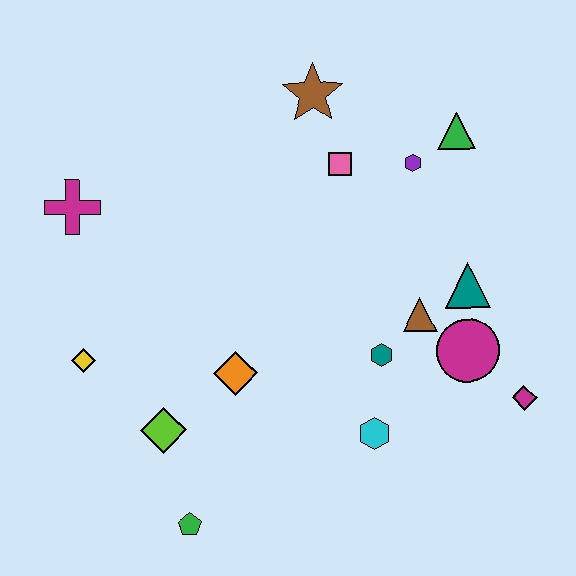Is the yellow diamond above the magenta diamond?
Yes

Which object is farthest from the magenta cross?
The magenta diamond is farthest from the magenta cross.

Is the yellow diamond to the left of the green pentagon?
Yes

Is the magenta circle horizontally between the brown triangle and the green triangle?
No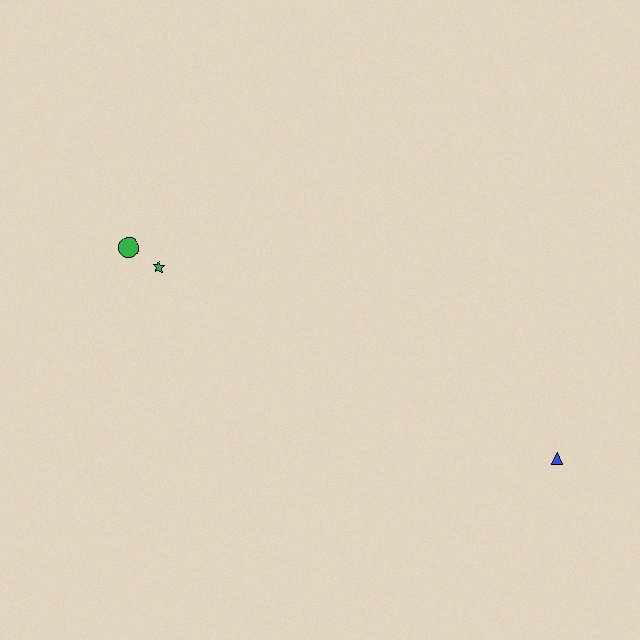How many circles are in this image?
There is 1 circle.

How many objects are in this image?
There are 3 objects.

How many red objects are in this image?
There are no red objects.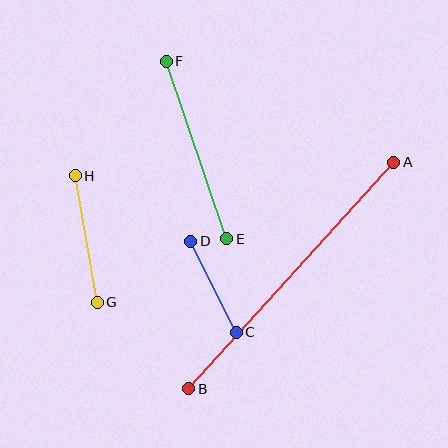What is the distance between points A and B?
The distance is approximately 306 pixels.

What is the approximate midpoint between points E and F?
The midpoint is at approximately (196, 150) pixels.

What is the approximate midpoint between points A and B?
The midpoint is at approximately (291, 275) pixels.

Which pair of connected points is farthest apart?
Points A and B are farthest apart.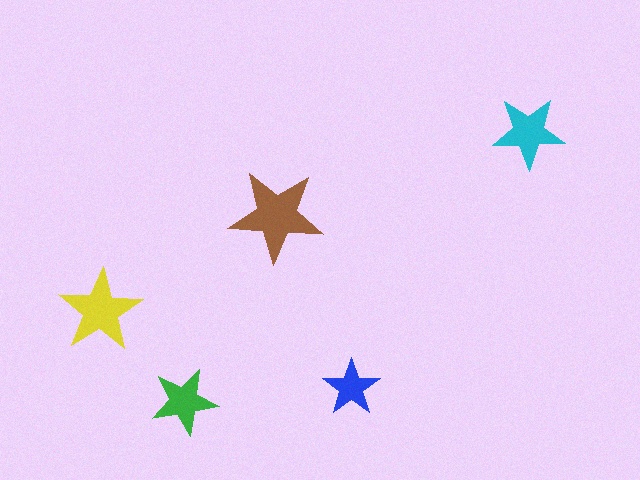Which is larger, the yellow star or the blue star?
The yellow one.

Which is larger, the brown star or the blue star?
The brown one.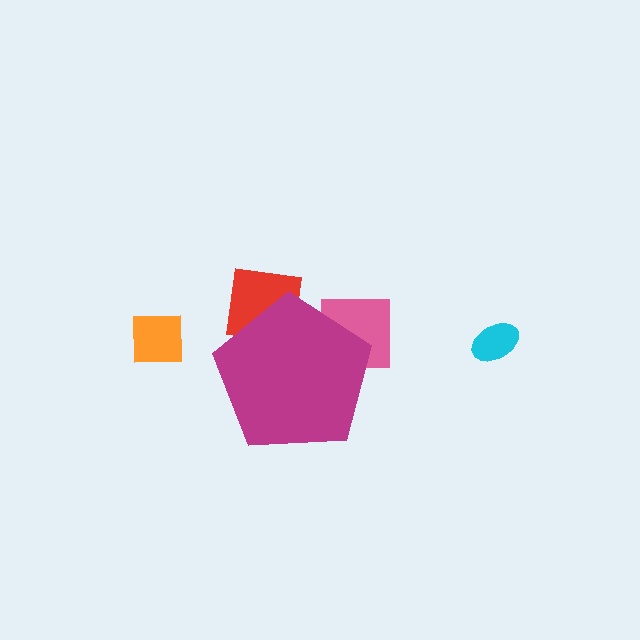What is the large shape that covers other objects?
A magenta pentagon.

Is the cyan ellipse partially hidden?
No, the cyan ellipse is fully visible.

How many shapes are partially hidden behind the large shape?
2 shapes are partially hidden.